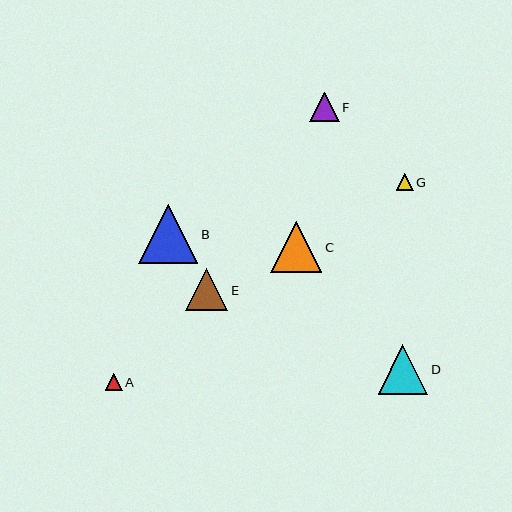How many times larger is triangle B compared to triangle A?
Triangle B is approximately 3.7 times the size of triangle A.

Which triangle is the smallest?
Triangle A is the smallest with a size of approximately 16 pixels.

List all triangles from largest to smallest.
From largest to smallest: B, C, D, E, F, G, A.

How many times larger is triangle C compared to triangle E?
Triangle C is approximately 1.2 times the size of triangle E.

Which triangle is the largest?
Triangle B is the largest with a size of approximately 59 pixels.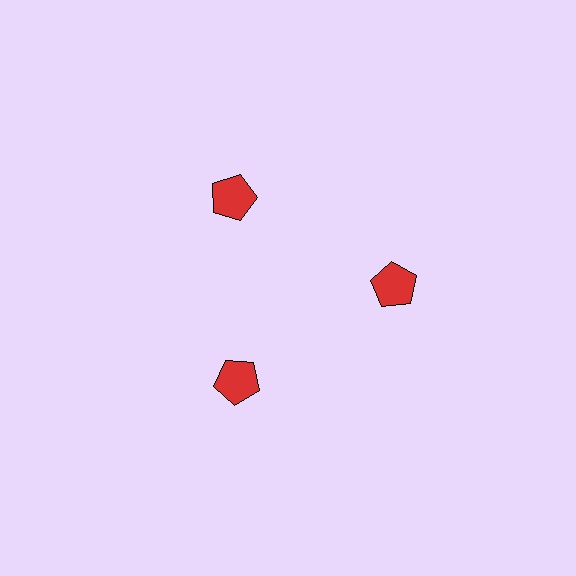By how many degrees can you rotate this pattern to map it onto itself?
The pattern maps onto itself every 120 degrees of rotation.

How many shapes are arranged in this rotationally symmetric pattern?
There are 3 shapes, arranged in 3 groups of 1.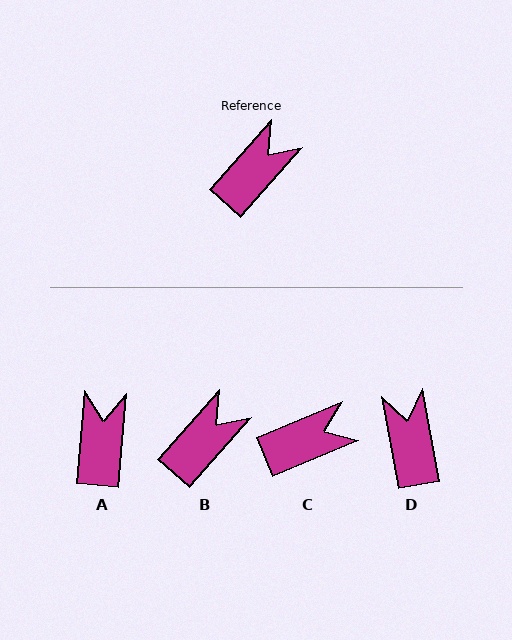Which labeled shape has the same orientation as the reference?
B.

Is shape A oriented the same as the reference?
No, it is off by about 37 degrees.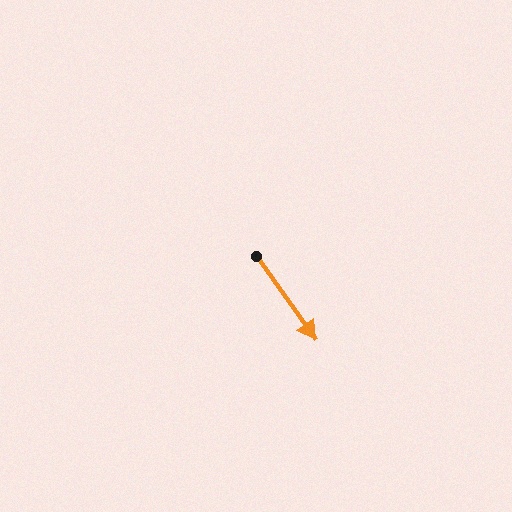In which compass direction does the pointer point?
Southeast.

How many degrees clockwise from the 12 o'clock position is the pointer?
Approximately 144 degrees.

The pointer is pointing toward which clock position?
Roughly 5 o'clock.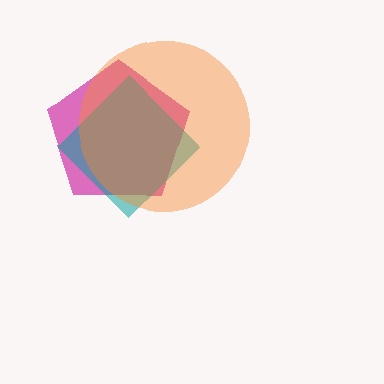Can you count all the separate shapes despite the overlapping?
Yes, there are 3 separate shapes.